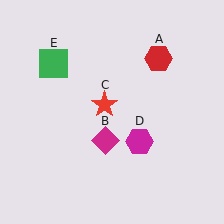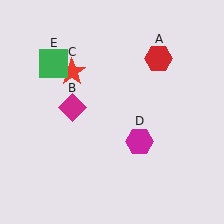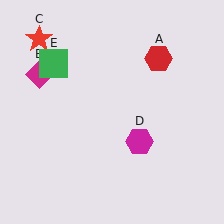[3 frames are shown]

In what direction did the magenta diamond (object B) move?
The magenta diamond (object B) moved up and to the left.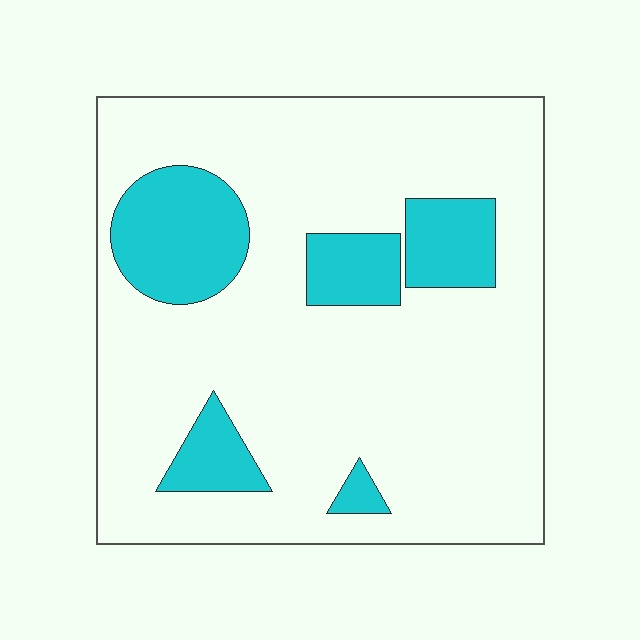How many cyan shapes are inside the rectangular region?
5.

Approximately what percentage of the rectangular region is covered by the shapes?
Approximately 20%.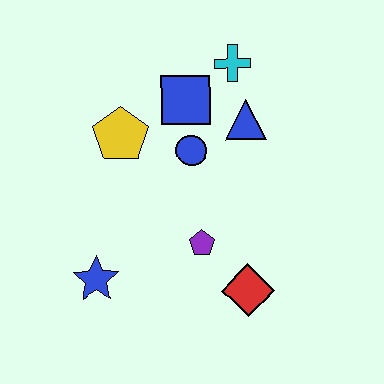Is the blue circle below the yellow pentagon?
Yes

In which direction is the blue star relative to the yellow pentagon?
The blue star is below the yellow pentagon.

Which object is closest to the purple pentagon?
The red diamond is closest to the purple pentagon.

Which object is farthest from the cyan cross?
The blue star is farthest from the cyan cross.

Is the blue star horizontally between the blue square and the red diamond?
No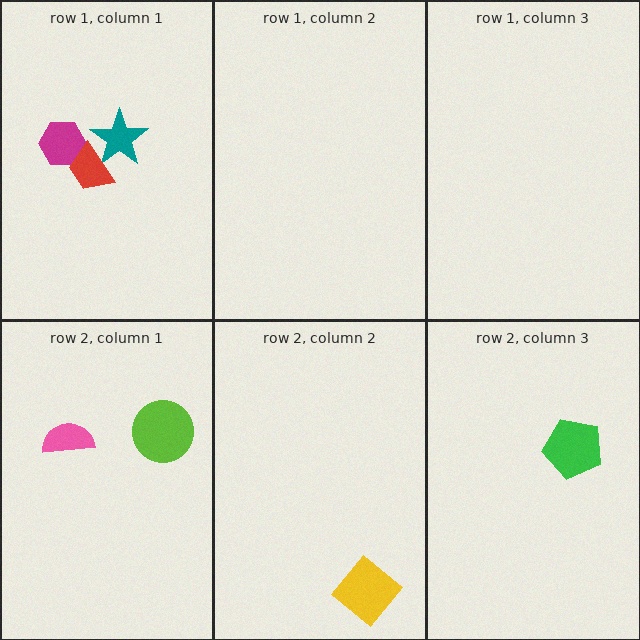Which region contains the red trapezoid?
The row 1, column 1 region.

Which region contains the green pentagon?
The row 2, column 3 region.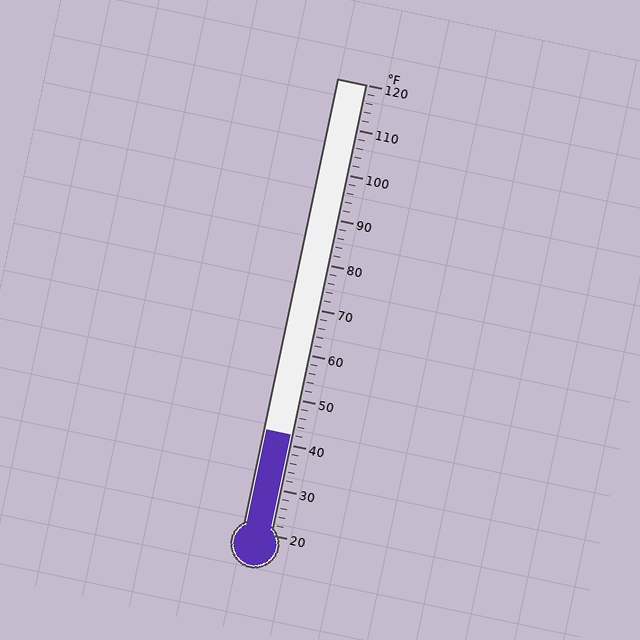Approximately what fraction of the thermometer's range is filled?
The thermometer is filled to approximately 20% of its range.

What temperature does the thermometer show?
The thermometer shows approximately 42°F.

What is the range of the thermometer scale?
The thermometer scale ranges from 20°F to 120°F.